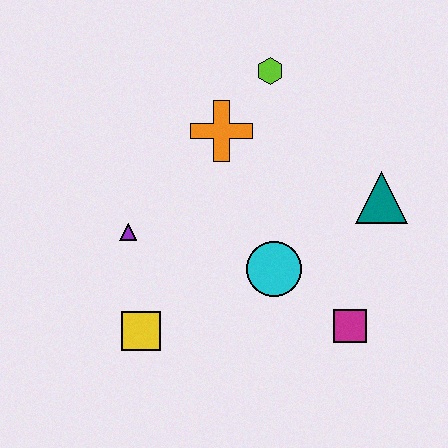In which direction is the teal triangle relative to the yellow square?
The teal triangle is to the right of the yellow square.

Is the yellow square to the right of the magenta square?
No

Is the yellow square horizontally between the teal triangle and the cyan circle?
No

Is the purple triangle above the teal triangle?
No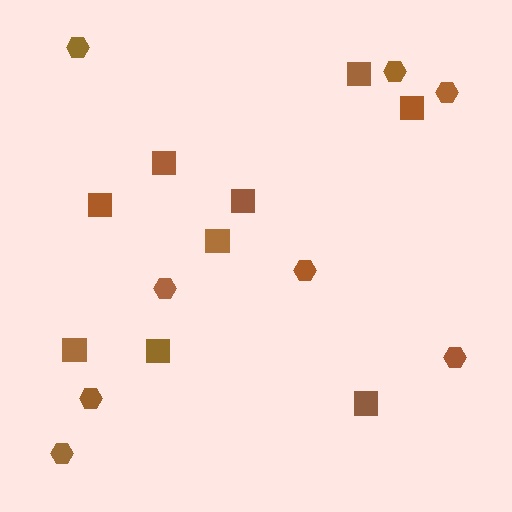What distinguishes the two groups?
There are 2 groups: one group of hexagons (8) and one group of squares (9).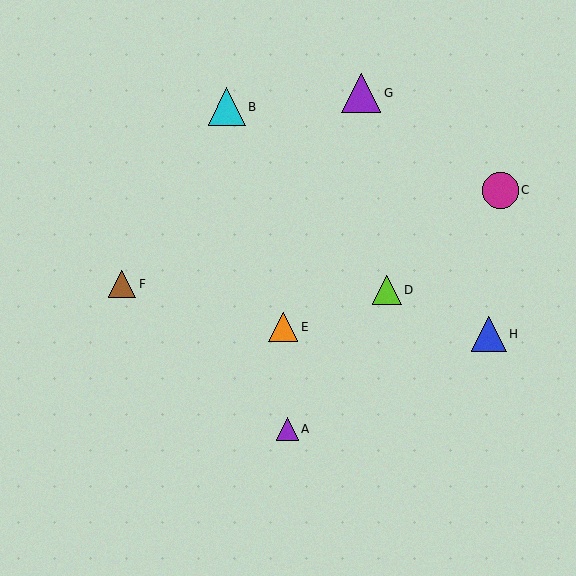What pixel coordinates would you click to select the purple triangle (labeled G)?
Click at (361, 93) to select the purple triangle G.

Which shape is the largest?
The purple triangle (labeled G) is the largest.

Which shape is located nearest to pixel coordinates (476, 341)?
The blue triangle (labeled H) at (489, 334) is nearest to that location.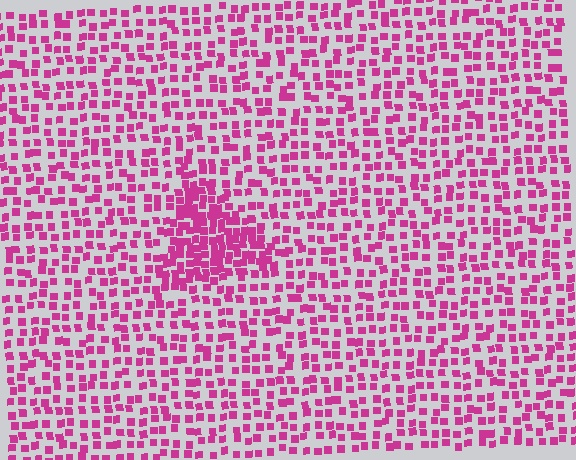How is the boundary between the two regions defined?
The boundary is defined by a change in element density (approximately 2.1x ratio). All elements are the same color, size, and shape.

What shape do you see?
I see a triangle.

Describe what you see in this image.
The image contains small magenta elements arranged at two different densities. A triangle-shaped region is visible where the elements are more densely packed than the surrounding area.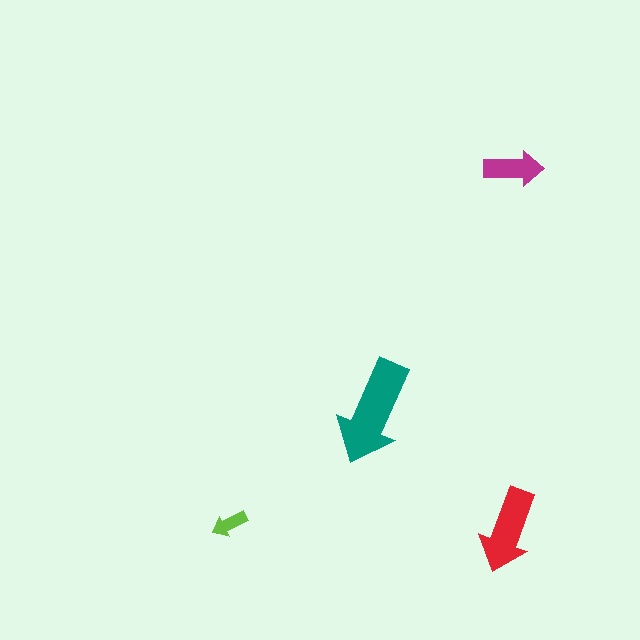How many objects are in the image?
There are 4 objects in the image.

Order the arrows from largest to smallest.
the teal one, the red one, the magenta one, the lime one.